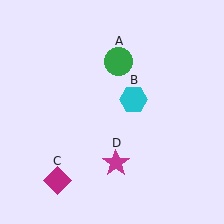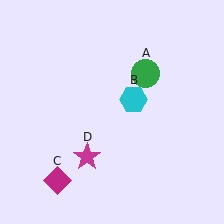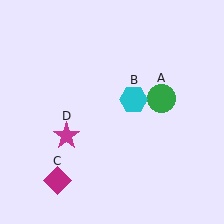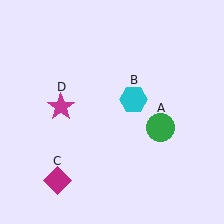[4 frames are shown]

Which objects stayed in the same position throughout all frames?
Cyan hexagon (object B) and magenta diamond (object C) remained stationary.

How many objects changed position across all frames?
2 objects changed position: green circle (object A), magenta star (object D).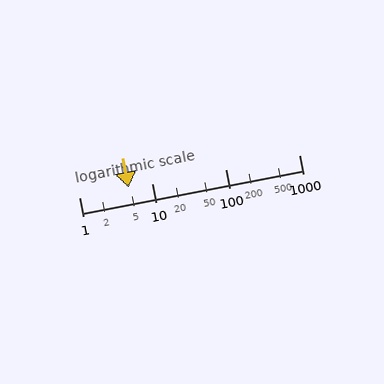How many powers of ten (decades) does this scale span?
The scale spans 3 decades, from 1 to 1000.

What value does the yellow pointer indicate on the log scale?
The pointer indicates approximately 4.8.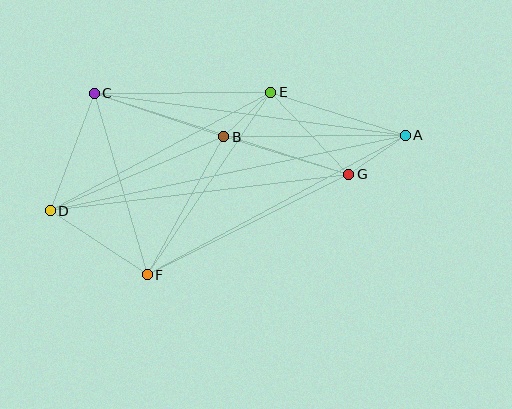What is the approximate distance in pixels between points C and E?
The distance between C and E is approximately 176 pixels.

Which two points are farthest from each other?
Points A and D are farthest from each other.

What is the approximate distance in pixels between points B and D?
The distance between B and D is approximately 189 pixels.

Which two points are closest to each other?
Points B and E are closest to each other.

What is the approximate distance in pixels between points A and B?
The distance between A and B is approximately 181 pixels.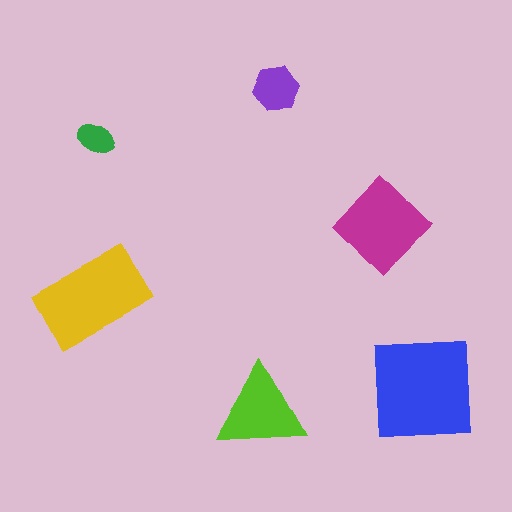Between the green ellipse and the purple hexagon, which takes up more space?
The purple hexagon.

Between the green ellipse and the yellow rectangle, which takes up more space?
The yellow rectangle.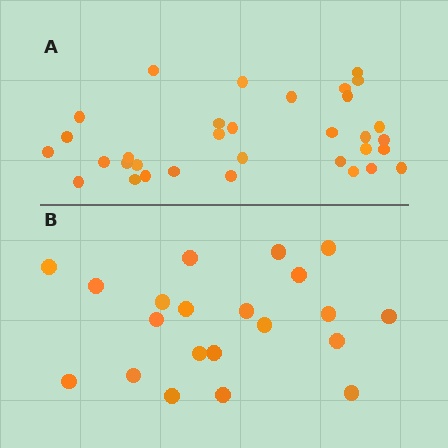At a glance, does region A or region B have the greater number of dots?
Region A (the top region) has more dots.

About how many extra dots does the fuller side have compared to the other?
Region A has roughly 12 or so more dots than region B.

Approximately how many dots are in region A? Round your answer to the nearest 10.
About 30 dots. (The exact count is 33, which rounds to 30.)